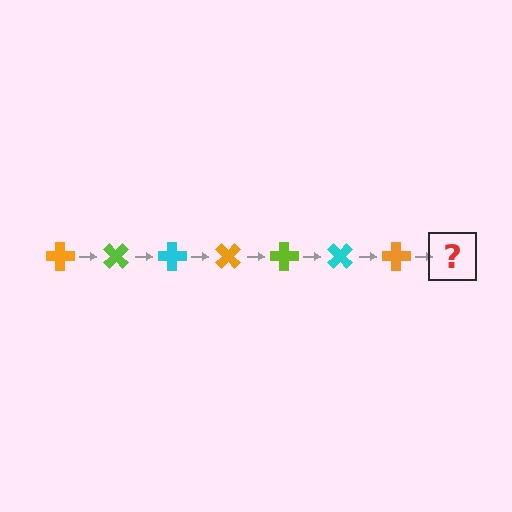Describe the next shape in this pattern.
It should be a lime cross, rotated 315 degrees from the start.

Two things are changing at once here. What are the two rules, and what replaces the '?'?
The two rules are that it rotates 45 degrees each step and the color cycles through orange, lime, and cyan. The '?' should be a lime cross, rotated 315 degrees from the start.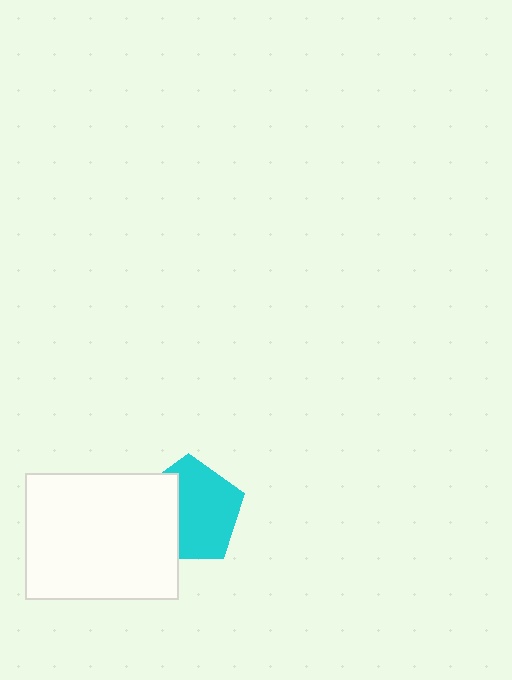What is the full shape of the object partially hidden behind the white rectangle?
The partially hidden object is a cyan pentagon.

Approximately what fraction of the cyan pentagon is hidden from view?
Roughly 37% of the cyan pentagon is hidden behind the white rectangle.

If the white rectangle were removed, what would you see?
You would see the complete cyan pentagon.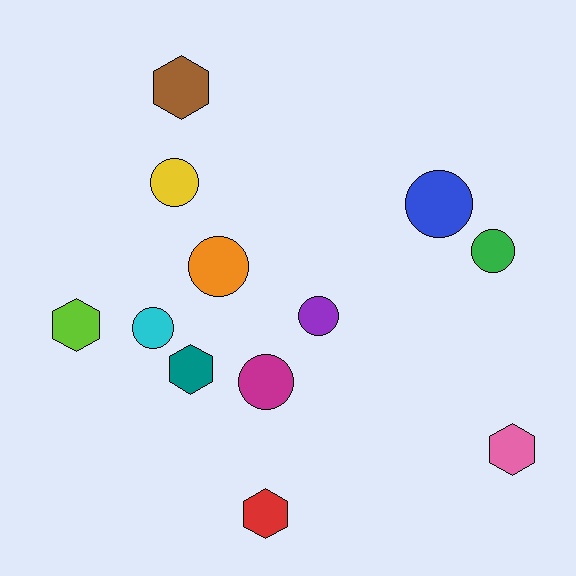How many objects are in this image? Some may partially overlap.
There are 12 objects.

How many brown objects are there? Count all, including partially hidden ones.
There is 1 brown object.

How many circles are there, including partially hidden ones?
There are 7 circles.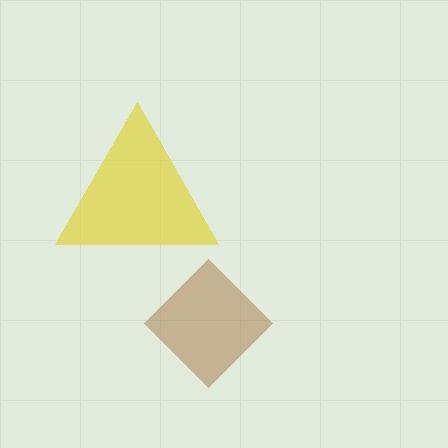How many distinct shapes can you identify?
There are 2 distinct shapes: a brown diamond, a yellow triangle.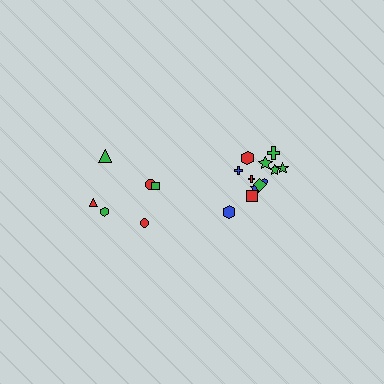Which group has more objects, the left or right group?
The right group.